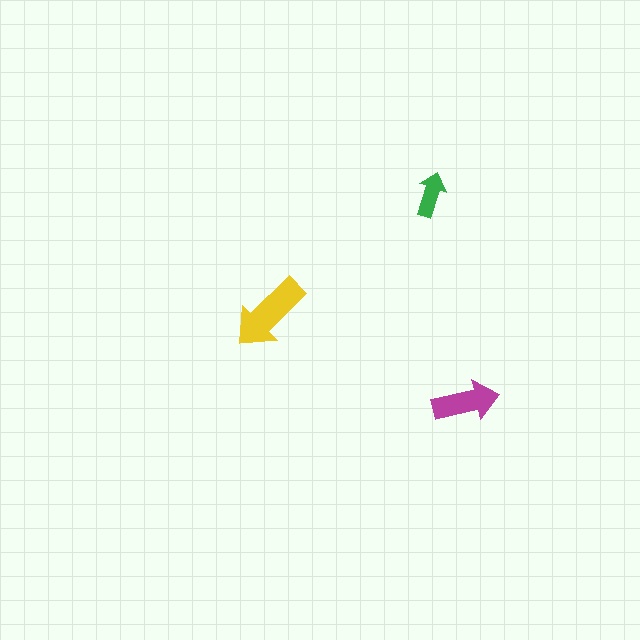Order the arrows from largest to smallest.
the yellow one, the magenta one, the green one.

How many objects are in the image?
There are 3 objects in the image.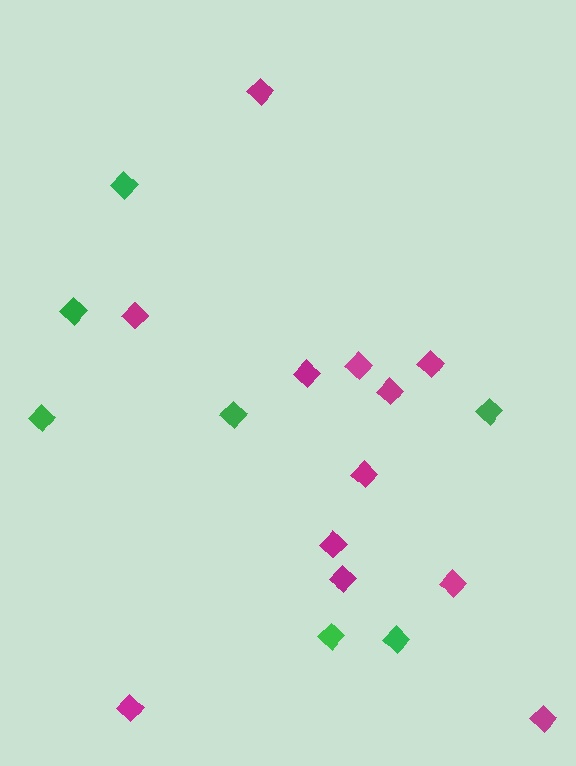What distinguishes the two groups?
There are 2 groups: one group of magenta diamonds (12) and one group of green diamonds (7).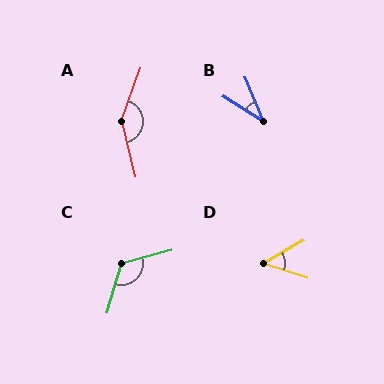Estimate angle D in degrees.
Approximately 48 degrees.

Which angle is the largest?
A, at approximately 146 degrees.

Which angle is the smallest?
B, at approximately 35 degrees.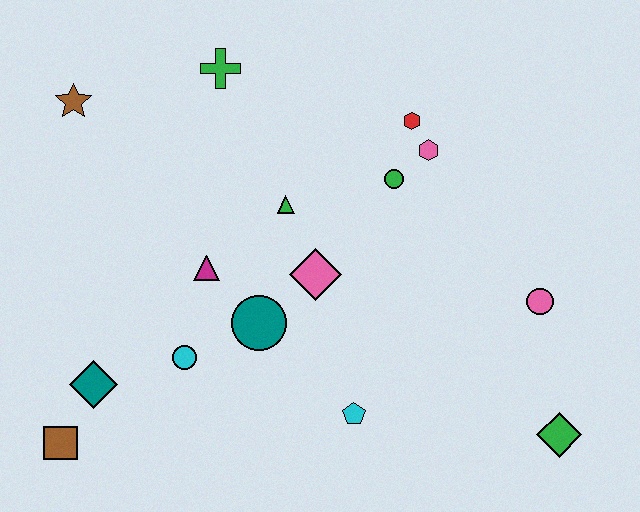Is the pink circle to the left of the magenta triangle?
No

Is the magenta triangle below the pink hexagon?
Yes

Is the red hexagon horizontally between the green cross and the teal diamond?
No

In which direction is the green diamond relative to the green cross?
The green diamond is below the green cross.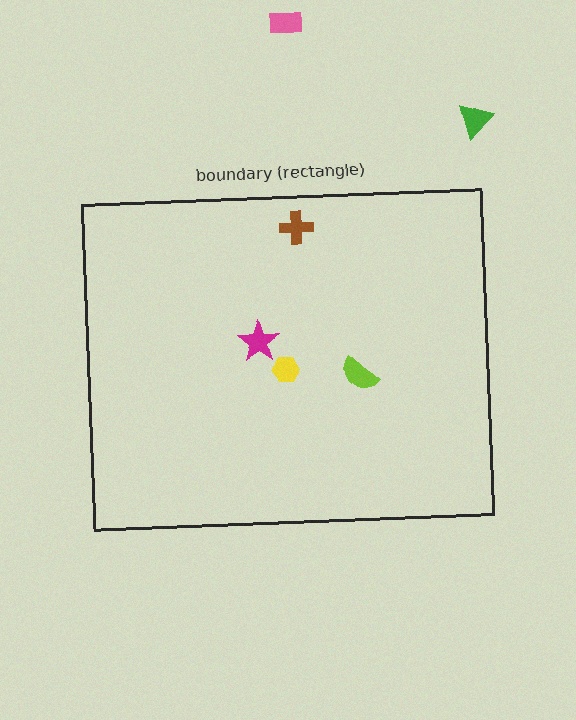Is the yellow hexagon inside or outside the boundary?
Inside.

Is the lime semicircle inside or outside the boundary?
Inside.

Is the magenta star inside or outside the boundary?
Inside.